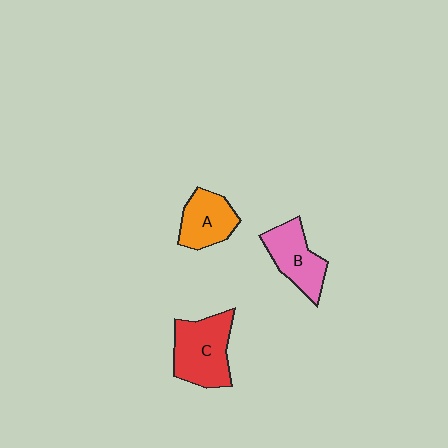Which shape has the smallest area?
Shape A (orange).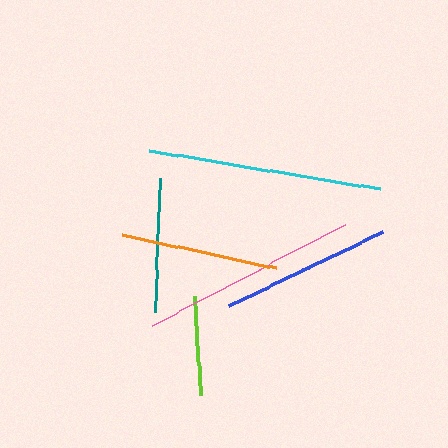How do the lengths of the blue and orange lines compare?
The blue and orange lines are approximately the same length.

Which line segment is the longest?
The cyan line is the longest at approximately 234 pixels.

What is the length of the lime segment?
The lime segment is approximately 98 pixels long.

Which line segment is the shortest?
The lime line is the shortest at approximately 98 pixels.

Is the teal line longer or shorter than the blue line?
The blue line is longer than the teal line.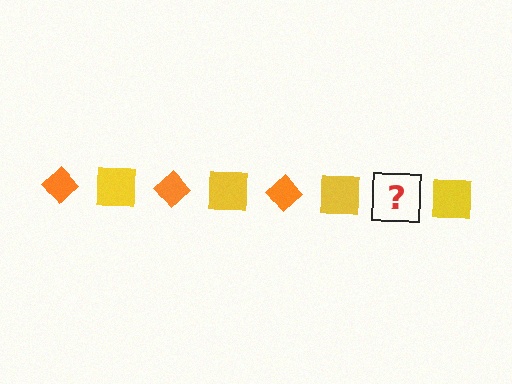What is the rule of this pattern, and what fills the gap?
The rule is that the pattern alternates between orange diamond and yellow square. The gap should be filled with an orange diamond.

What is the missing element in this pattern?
The missing element is an orange diamond.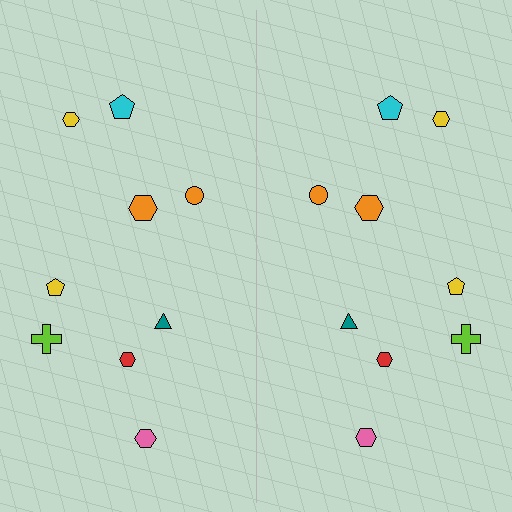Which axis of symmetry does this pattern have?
The pattern has a vertical axis of symmetry running through the center of the image.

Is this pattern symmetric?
Yes, this pattern has bilateral (reflection) symmetry.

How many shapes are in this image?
There are 18 shapes in this image.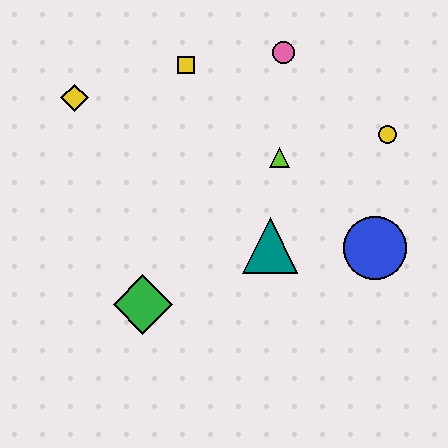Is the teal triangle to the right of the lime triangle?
No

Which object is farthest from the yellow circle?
The yellow diamond is farthest from the yellow circle.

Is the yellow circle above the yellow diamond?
No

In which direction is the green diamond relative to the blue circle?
The green diamond is to the left of the blue circle.